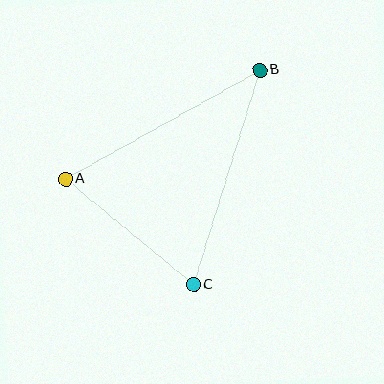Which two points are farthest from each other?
Points B and C are farthest from each other.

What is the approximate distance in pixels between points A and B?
The distance between A and B is approximately 223 pixels.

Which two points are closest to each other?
Points A and C are closest to each other.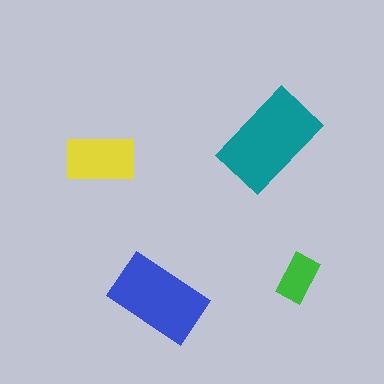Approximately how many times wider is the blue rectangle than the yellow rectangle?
About 1.5 times wider.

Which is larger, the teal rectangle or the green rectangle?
The teal one.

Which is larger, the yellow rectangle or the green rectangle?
The yellow one.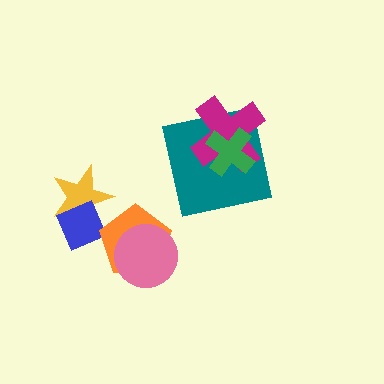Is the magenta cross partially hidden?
Yes, it is partially covered by another shape.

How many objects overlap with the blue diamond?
2 objects overlap with the blue diamond.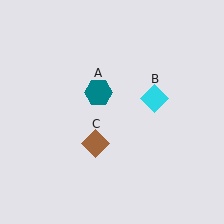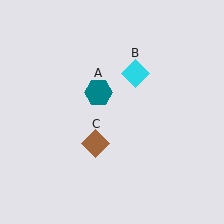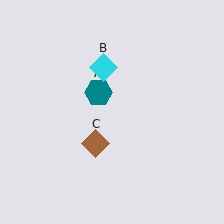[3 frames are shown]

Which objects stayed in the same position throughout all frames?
Teal hexagon (object A) and brown diamond (object C) remained stationary.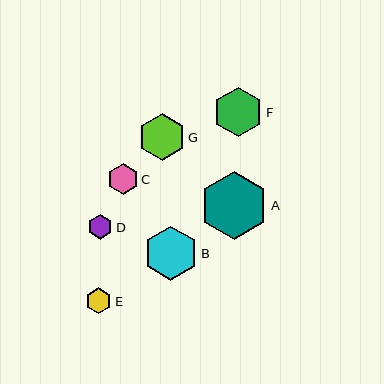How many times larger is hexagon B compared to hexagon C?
Hexagon B is approximately 1.8 times the size of hexagon C.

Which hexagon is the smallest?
Hexagon D is the smallest with a size of approximately 25 pixels.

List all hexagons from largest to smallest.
From largest to smallest: A, B, F, G, C, E, D.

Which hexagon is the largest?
Hexagon A is the largest with a size of approximately 69 pixels.